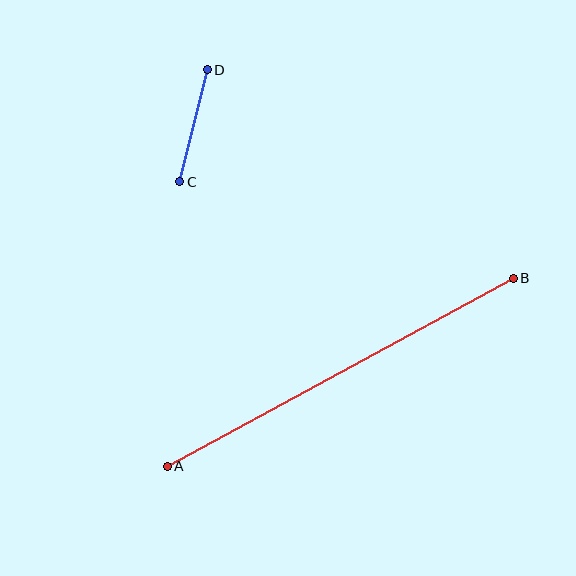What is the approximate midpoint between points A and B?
The midpoint is at approximately (340, 372) pixels.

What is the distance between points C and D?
The distance is approximately 115 pixels.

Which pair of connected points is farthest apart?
Points A and B are farthest apart.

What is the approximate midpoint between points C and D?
The midpoint is at approximately (194, 126) pixels.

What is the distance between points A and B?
The distance is approximately 394 pixels.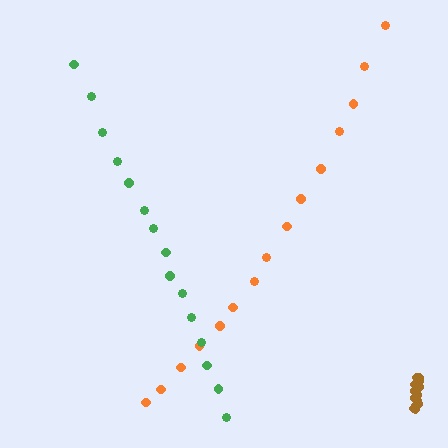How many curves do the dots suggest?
There are 3 distinct paths.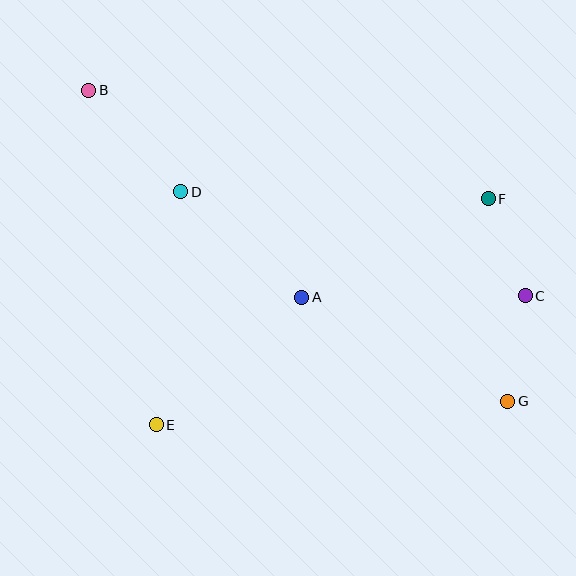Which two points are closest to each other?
Points C and F are closest to each other.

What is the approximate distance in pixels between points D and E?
The distance between D and E is approximately 234 pixels.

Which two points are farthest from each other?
Points B and G are farthest from each other.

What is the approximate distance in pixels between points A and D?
The distance between A and D is approximately 160 pixels.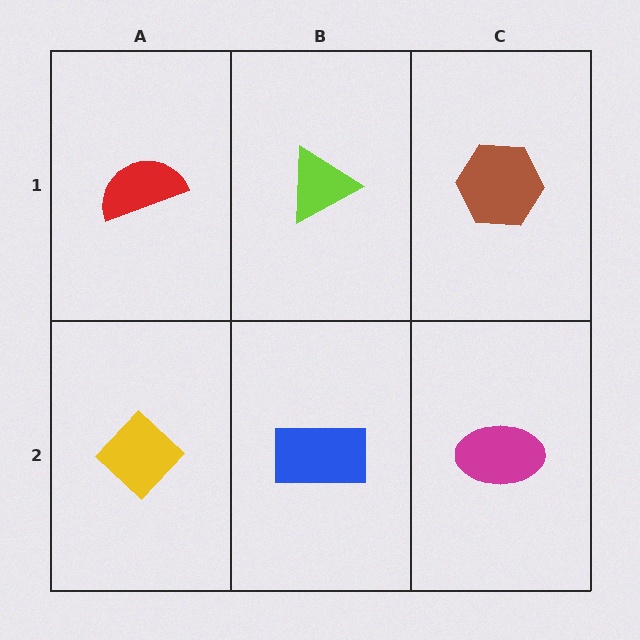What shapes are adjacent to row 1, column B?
A blue rectangle (row 2, column B), a red semicircle (row 1, column A), a brown hexagon (row 1, column C).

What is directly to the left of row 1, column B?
A red semicircle.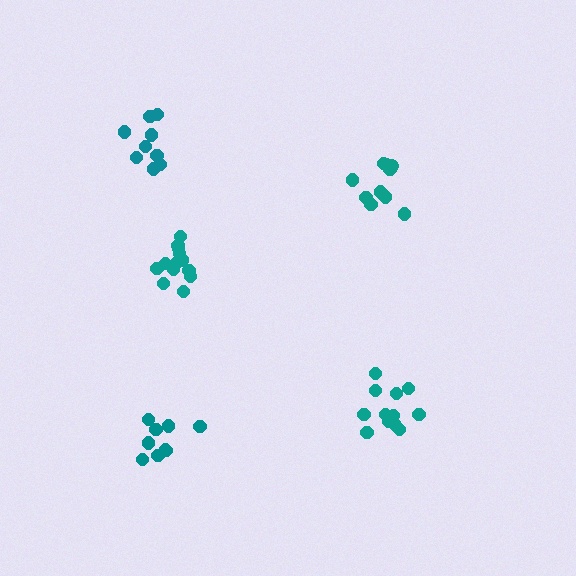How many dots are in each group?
Group 1: 9 dots, Group 2: 12 dots, Group 3: 13 dots, Group 4: 9 dots, Group 5: 10 dots (53 total).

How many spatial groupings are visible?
There are 5 spatial groupings.